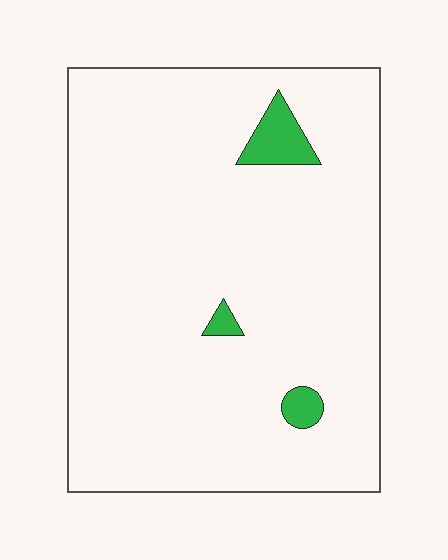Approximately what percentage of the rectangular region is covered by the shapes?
Approximately 5%.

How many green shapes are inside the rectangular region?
3.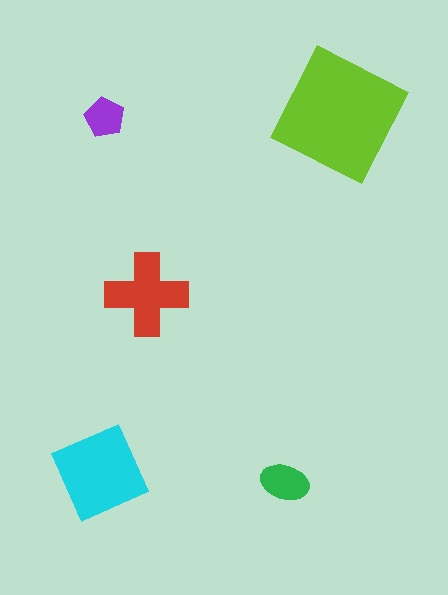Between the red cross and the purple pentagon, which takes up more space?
The red cross.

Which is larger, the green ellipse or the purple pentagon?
The green ellipse.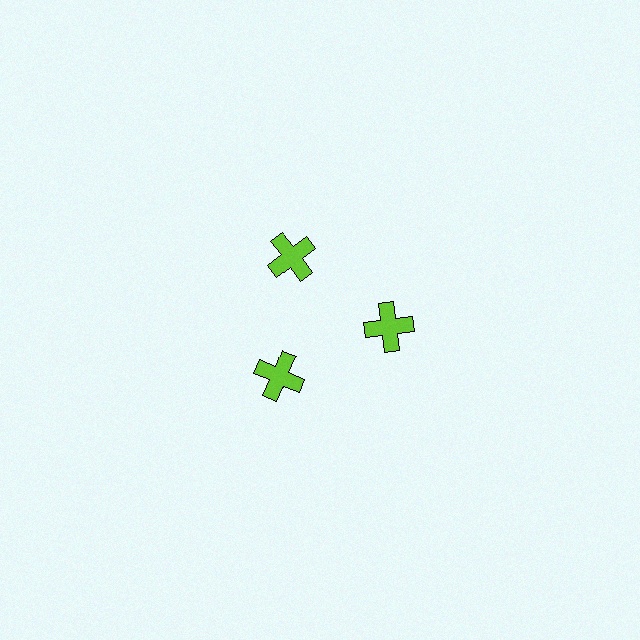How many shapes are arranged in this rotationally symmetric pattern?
There are 3 shapes, arranged in 3 groups of 1.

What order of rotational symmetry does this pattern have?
This pattern has 3-fold rotational symmetry.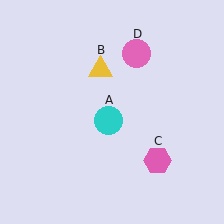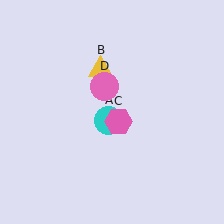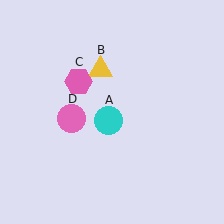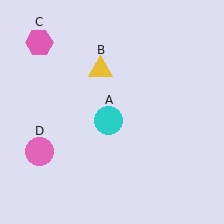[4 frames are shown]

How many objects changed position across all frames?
2 objects changed position: pink hexagon (object C), pink circle (object D).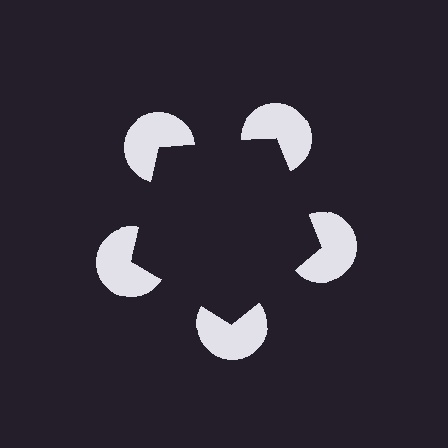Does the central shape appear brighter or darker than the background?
It typically appears slightly darker than the background, even though no actual brightness change is drawn.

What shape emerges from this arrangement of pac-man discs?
An illusory pentagon — its edges are inferred from the aligned wedge cuts in the pac-man discs, not physically drawn.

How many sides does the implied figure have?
5 sides.